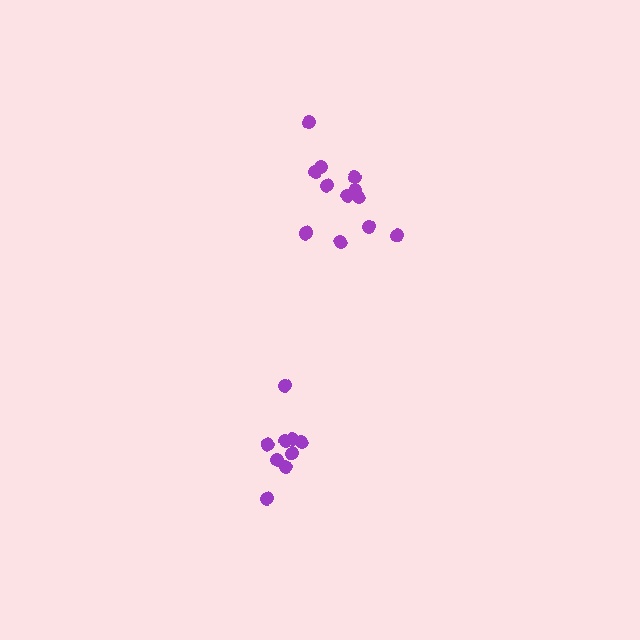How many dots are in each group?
Group 1: 9 dots, Group 2: 12 dots (21 total).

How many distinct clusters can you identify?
There are 2 distinct clusters.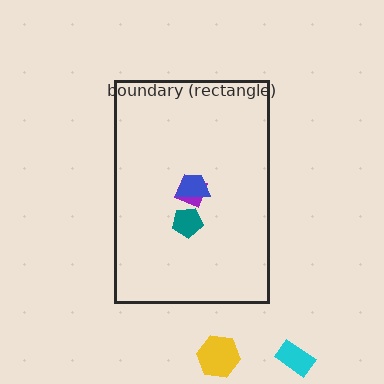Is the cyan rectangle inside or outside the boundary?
Outside.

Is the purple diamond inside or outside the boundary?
Inside.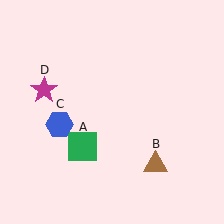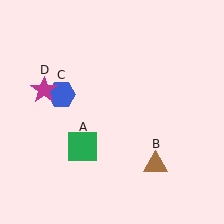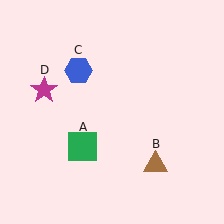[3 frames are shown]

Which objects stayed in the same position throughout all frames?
Green square (object A) and brown triangle (object B) and magenta star (object D) remained stationary.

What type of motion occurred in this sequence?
The blue hexagon (object C) rotated clockwise around the center of the scene.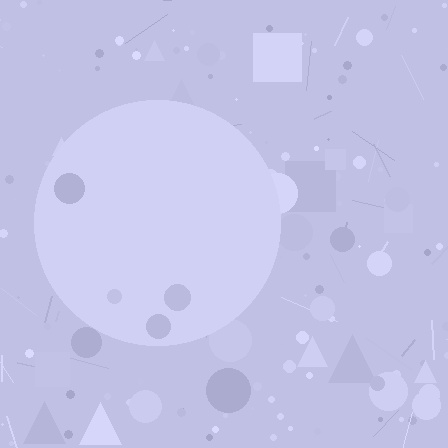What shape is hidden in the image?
A circle is hidden in the image.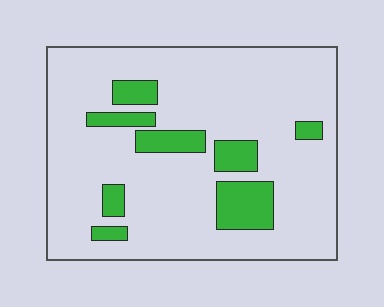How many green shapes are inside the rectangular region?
8.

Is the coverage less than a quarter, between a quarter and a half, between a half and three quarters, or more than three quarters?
Less than a quarter.